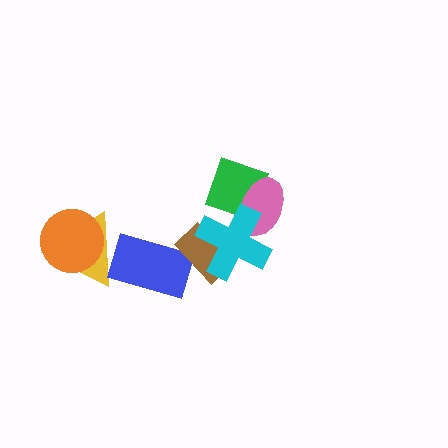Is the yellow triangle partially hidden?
Yes, it is partially covered by another shape.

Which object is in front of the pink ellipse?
The cyan cross is in front of the pink ellipse.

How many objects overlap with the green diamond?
2 objects overlap with the green diamond.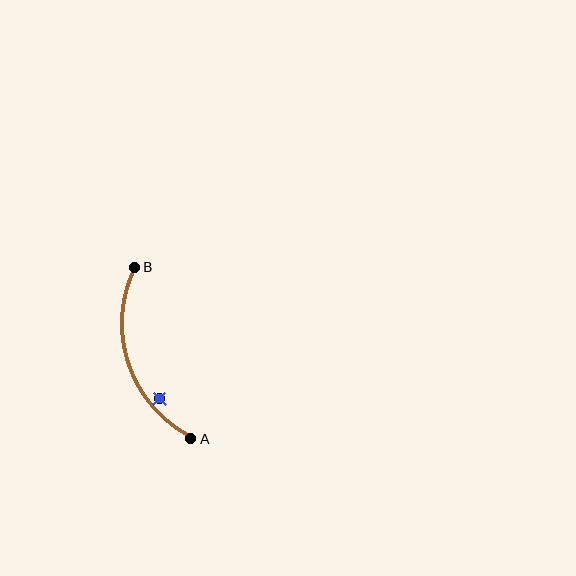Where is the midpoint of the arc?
The arc midpoint is the point on the curve farthest from the straight line joining A and B. It sits to the left of that line.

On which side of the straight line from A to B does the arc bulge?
The arc bulges to the left of the straight line connecting A and B.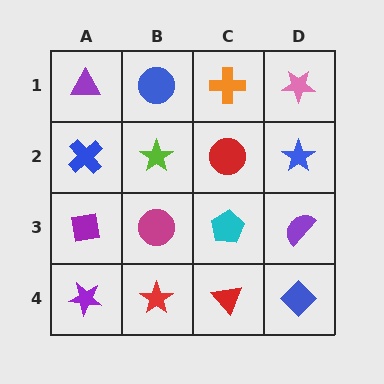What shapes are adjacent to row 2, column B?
A blue circle (row 1, column B), a magenta circle (row 3, column B), a blue cross (row 2, column A), a red circle (row 2, column C).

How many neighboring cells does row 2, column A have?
3.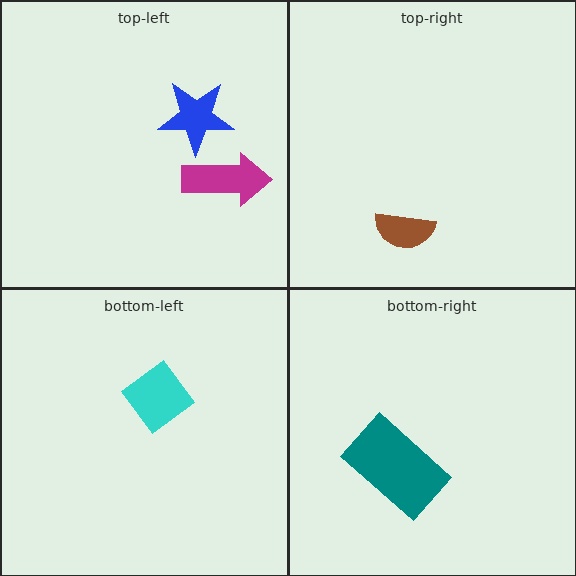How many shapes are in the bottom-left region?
1.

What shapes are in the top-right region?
The brown semicircle.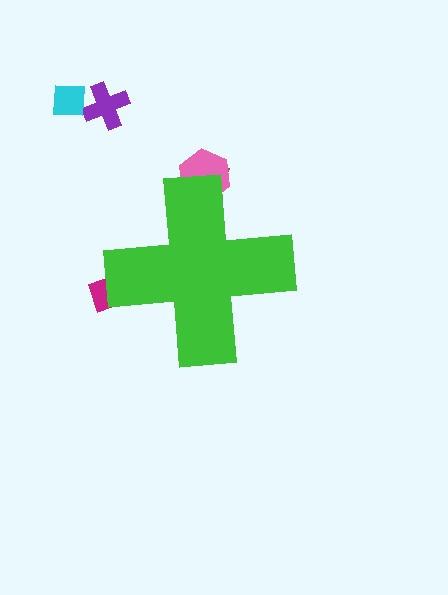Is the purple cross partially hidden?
No, the purple cross is fully visible.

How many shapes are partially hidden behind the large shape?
3 shapes are partially hidden.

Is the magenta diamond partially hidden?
Yes, the magenta diamond is partially hidden behind the green cross.